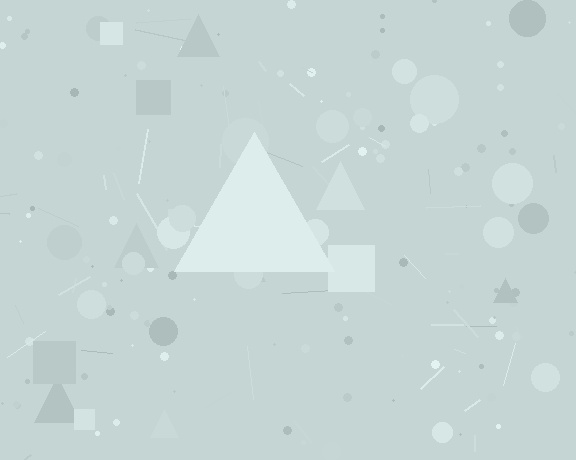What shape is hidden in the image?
A triangle is hidden in the image.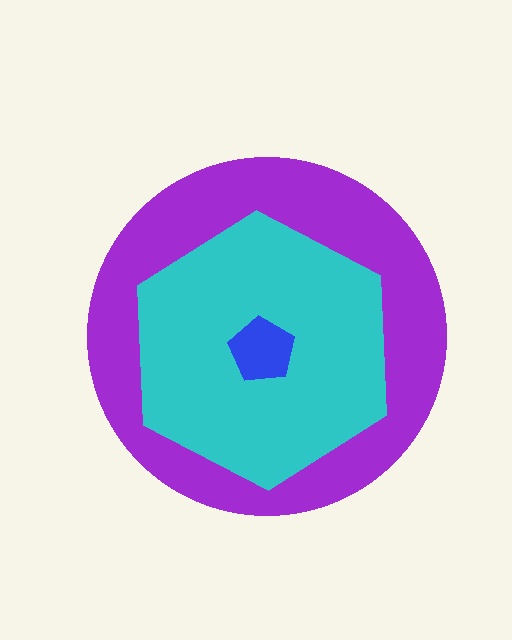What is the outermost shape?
The purple circle.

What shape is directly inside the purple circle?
The cyan hexagon.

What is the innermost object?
The blue pentagon.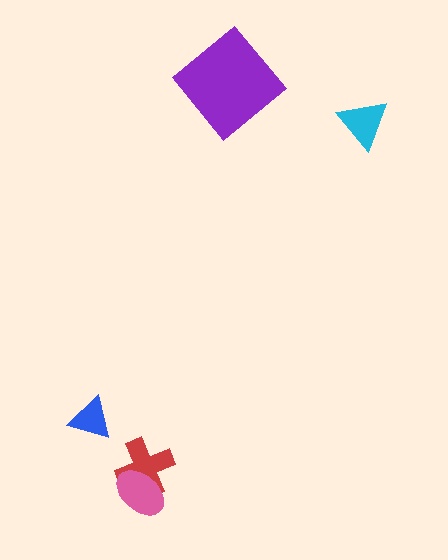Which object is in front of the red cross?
The pink ellipse is in front of the red cross.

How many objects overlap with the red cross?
1 object overlaps with the red cross.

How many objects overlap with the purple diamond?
0 objects overlap with the purple diamond.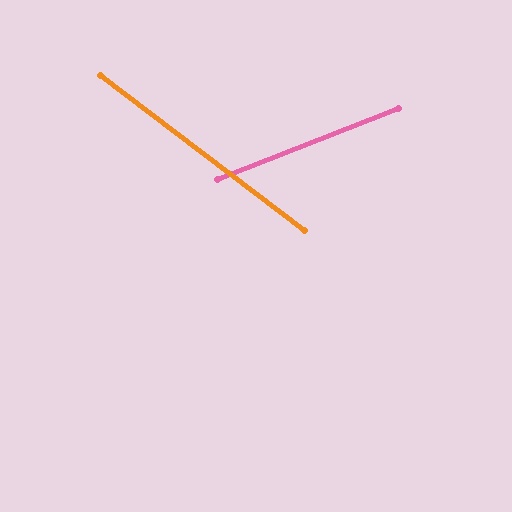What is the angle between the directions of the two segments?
Approximately 59 degrees.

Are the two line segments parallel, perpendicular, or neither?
Neither parallel nor perpendicular — they differ by about 59°.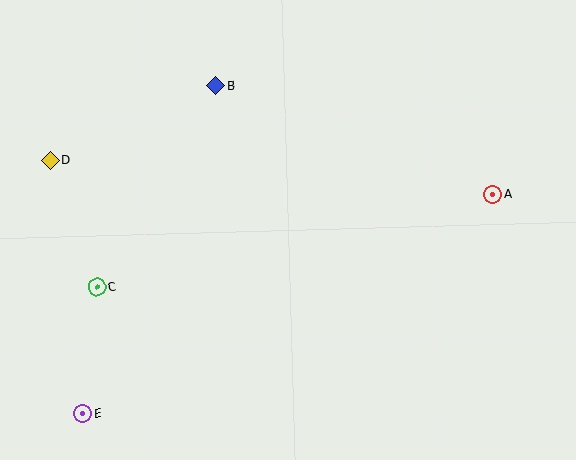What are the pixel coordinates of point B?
Point B is at (216, 86).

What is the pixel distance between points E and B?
The distance between E and B is 354 pixels.